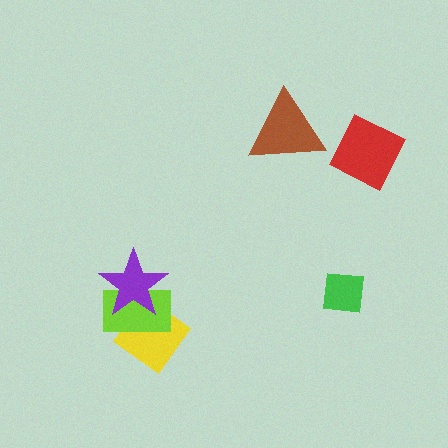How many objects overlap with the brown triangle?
0 objects overlap with the brown triangle.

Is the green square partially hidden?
No, no other shape covers it.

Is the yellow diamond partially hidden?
Yes, it is partially covered by another shape.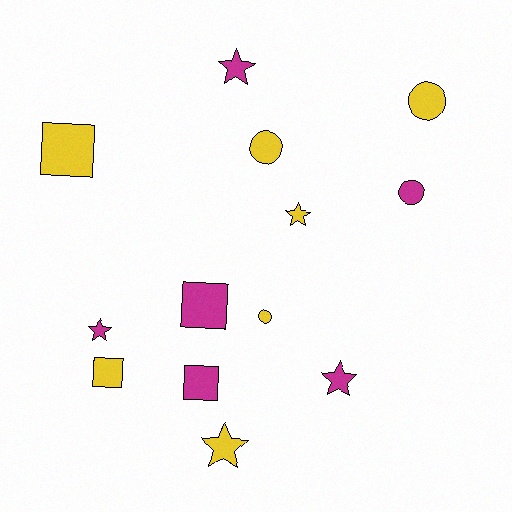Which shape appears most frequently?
Star, with 5 objects.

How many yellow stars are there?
There are 2 yellow stars.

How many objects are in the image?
There are 13 objects.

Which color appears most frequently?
Yellow, with 7 objects.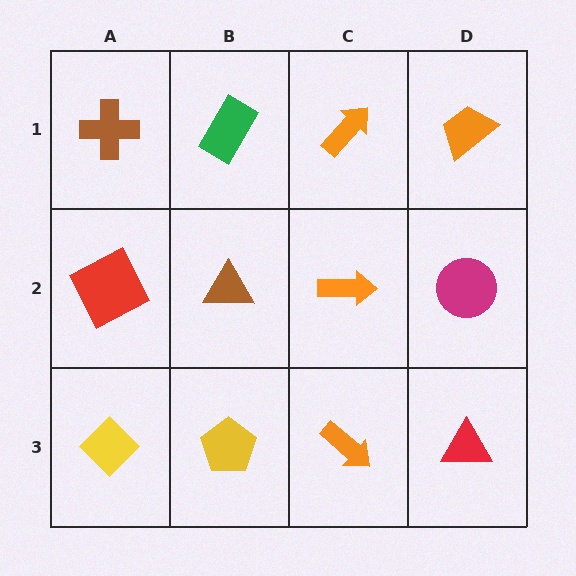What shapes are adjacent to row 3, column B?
A brown triangle (row 2, column B), a yellow diamond (row 3, column A), an orange arrow (row 3, column C).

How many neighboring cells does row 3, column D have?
2.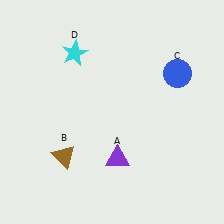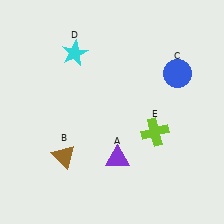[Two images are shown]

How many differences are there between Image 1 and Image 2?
There is 1 difference between the two images.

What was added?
A lime cross (E) was added in Image 2.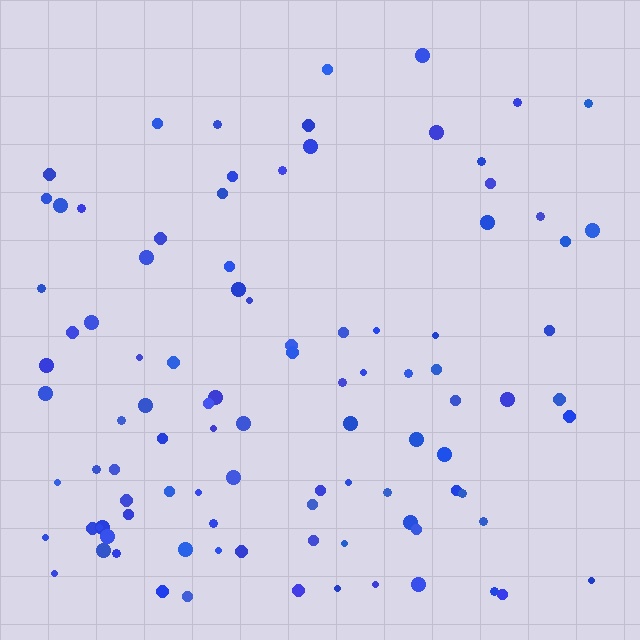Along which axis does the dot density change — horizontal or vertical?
Vertical.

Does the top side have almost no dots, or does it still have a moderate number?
Still a moderate number, just noticeably fewer than the bottom.